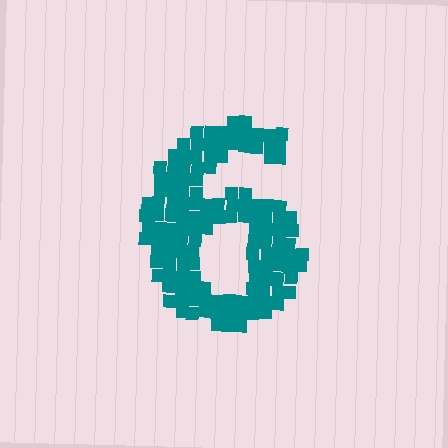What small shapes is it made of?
It is made of small squares.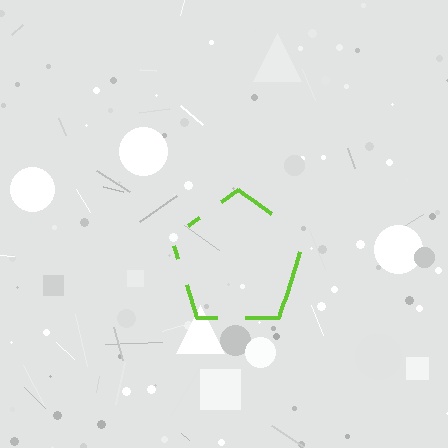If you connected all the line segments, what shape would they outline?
They would outline a pentagon.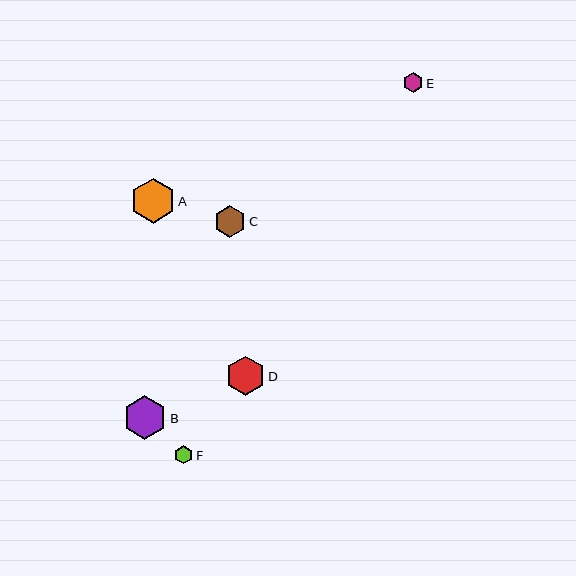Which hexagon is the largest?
Hexagon A is the largest with a size of approximately 45 pixels.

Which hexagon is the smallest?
Hexagon F is the smallest with a size of approximately 18 pixels.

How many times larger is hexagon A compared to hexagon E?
Hexagon A is approximately 2.2 times the size of hexagon E.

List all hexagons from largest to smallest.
From largest to smallest: A, B, D, C, E, F.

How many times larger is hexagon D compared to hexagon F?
Hexagon D is approximately 2.1 times the size of hexagon F.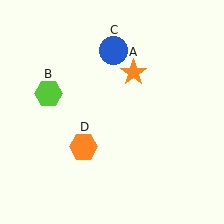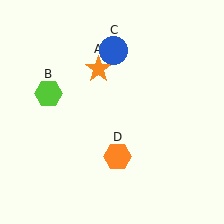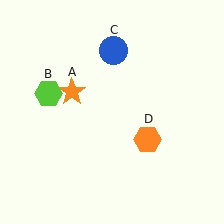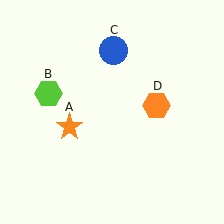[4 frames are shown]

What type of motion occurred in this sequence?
The orange star (object A), orange hexagon (object D) rotated counterclockwise around the center of the scene.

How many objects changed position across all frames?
2 objects changed position: orange star (object A), orange hexagon (object D).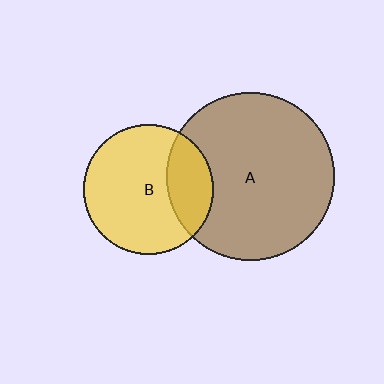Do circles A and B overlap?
Yes.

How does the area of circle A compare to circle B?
Approximately 1.7 times.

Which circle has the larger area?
Circle A (brown).